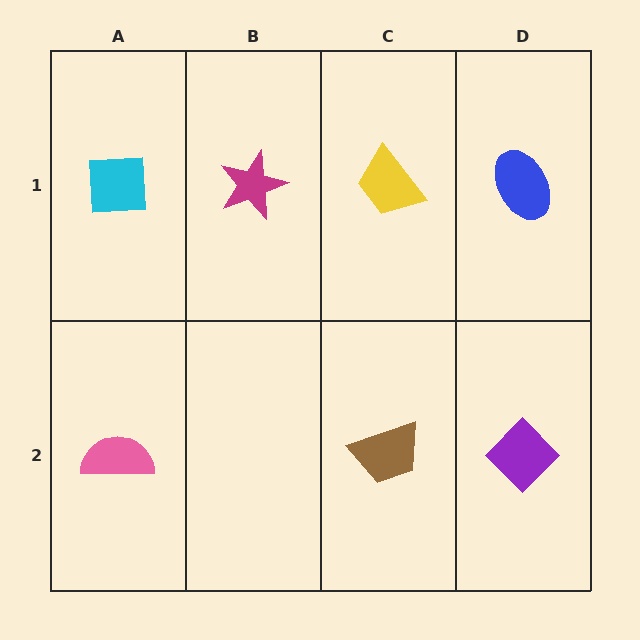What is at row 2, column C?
A brown trapezoid.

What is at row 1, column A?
A cyan square.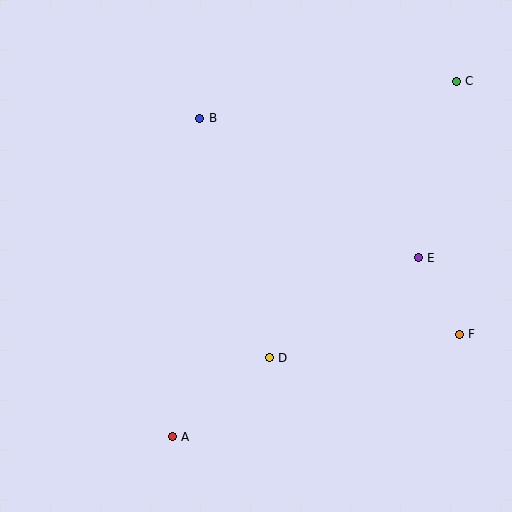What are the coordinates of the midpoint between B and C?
The midpoint between B and C is at (328, 100).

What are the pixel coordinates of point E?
Point E is at (418, 258).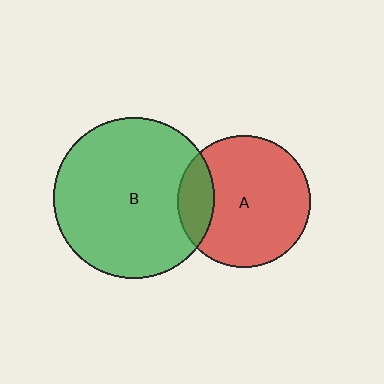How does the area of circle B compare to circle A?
Approximately 1.5 times.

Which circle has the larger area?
Circle B (green).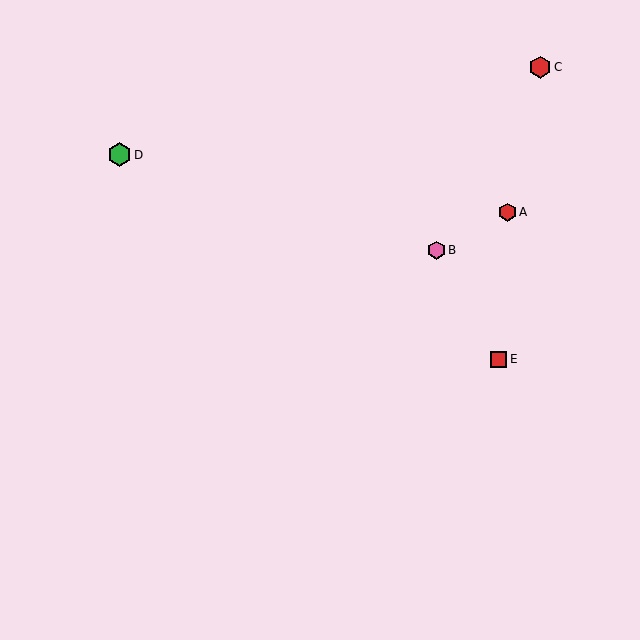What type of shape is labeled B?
Shape B is a pink hexagon.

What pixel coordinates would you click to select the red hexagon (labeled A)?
Click at (507, 212) to select the red hexagon A.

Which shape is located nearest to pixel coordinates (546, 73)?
The red hexagon (labeled C) at (540, 67) is nearest to that location.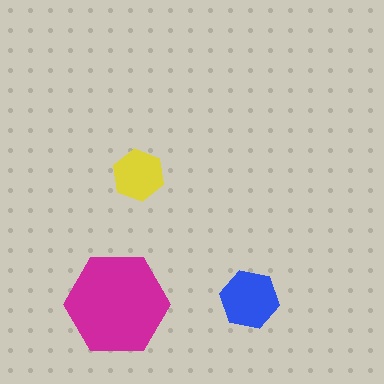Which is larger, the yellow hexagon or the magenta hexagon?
The magenta one.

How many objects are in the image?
There are 3 objects in the image.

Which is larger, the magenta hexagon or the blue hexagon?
The magenta one.